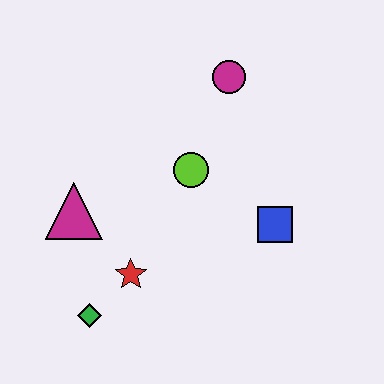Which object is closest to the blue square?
The lime circle is closest to the blue square.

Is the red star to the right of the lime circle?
No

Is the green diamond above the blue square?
No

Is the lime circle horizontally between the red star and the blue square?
Yes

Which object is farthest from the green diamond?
The magenta circle is farthest from the green diamond.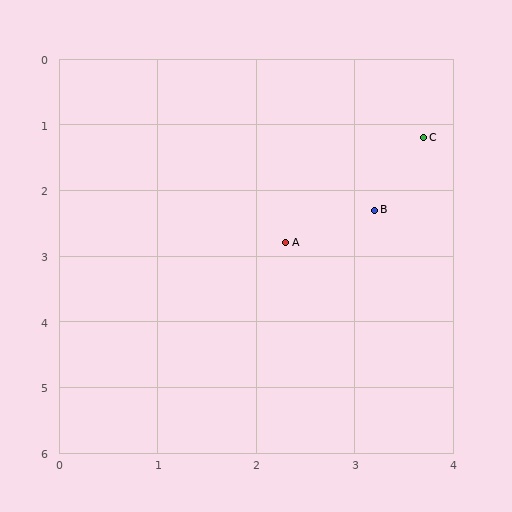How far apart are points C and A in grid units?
Points C and A are about 2.1 grid units apart.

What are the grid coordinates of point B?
Point B is at approximately (3.2, 2.3).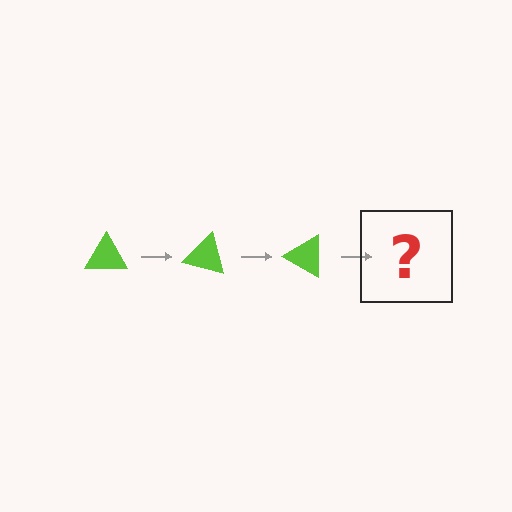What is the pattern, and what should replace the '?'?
The pattern is that the triangle rotates 15 degrees each step. The '?' should be a lime triangle rotated 45 degrees.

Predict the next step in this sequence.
The next step is a lime triangle rotated 45 degrees.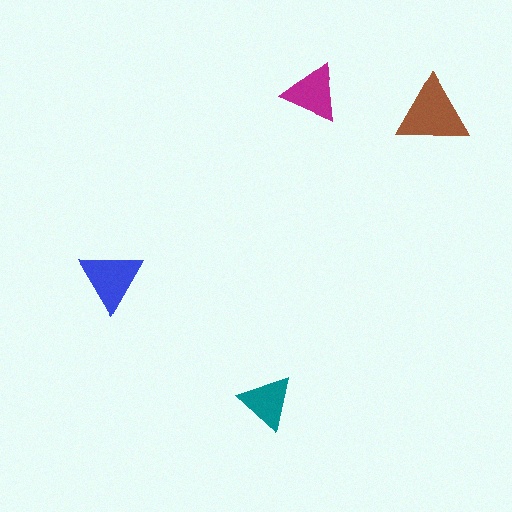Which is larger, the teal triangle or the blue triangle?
The blue one.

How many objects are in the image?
There are 4 objects in the image.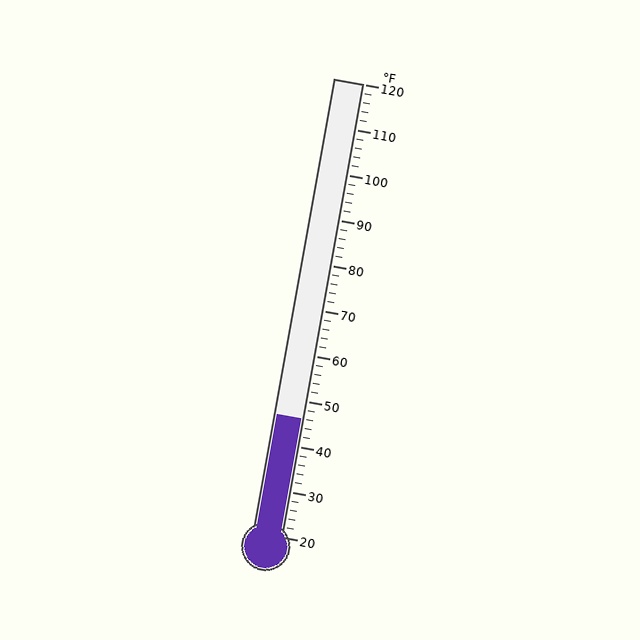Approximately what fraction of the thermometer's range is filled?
The thermometer is filled to approximately 25% of its range.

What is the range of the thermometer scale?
The thermometer scale ranges from 20°F to 120°F.